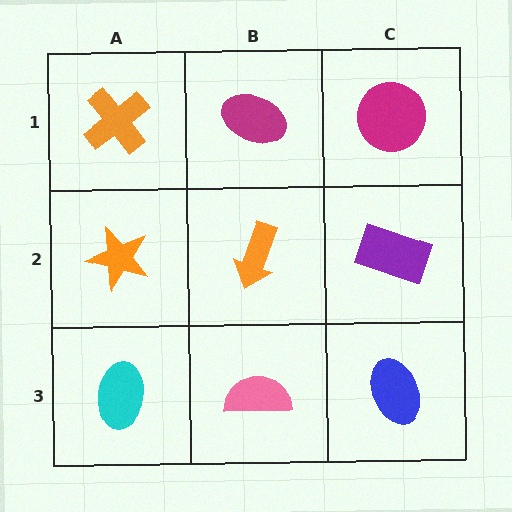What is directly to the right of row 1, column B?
A magenta circle.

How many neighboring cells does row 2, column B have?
4.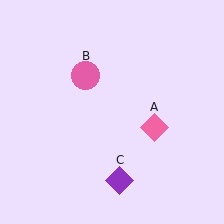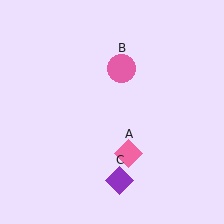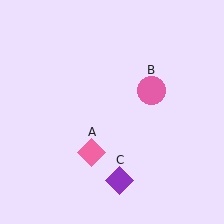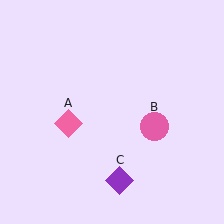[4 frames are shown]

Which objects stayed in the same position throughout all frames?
Purple diamond (object C) remained stationary.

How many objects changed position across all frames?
2 objects changed position: pink diamond (object A), pink circle (object B).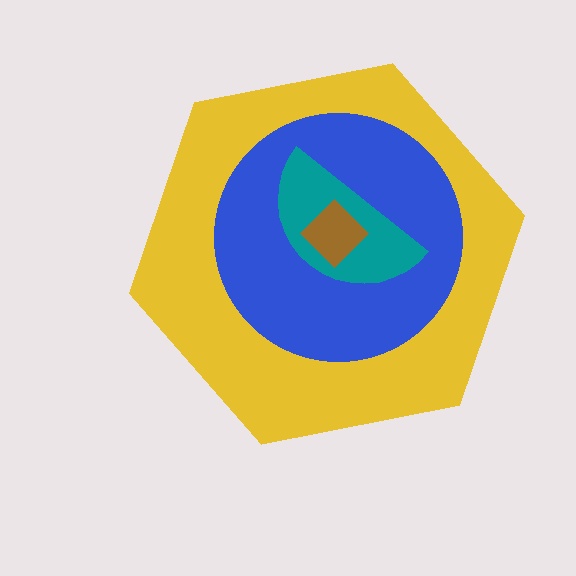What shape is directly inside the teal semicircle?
The brown diamond.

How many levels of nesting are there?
4.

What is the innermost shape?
The brown diamond.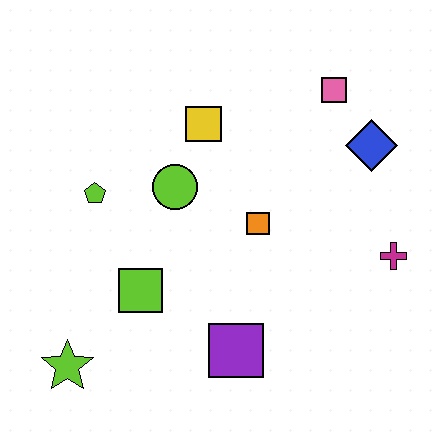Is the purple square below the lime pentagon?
Yes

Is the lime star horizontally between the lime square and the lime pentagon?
No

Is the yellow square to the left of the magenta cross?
Yes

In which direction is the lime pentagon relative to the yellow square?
The lime pentagon is to the left of the yellow square.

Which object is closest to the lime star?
The lime square is closest to the lime star.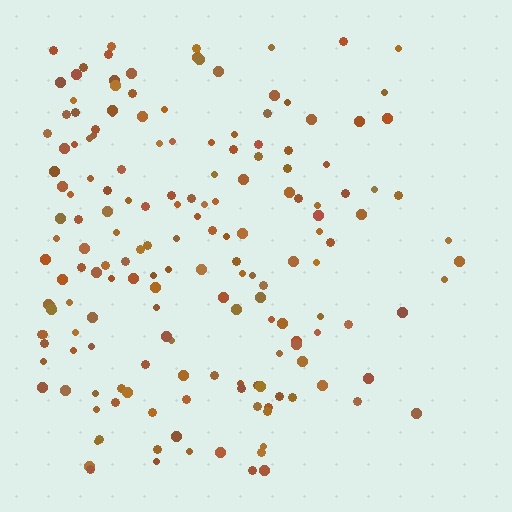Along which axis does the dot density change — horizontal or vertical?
Horizontal.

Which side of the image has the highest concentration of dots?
The left.